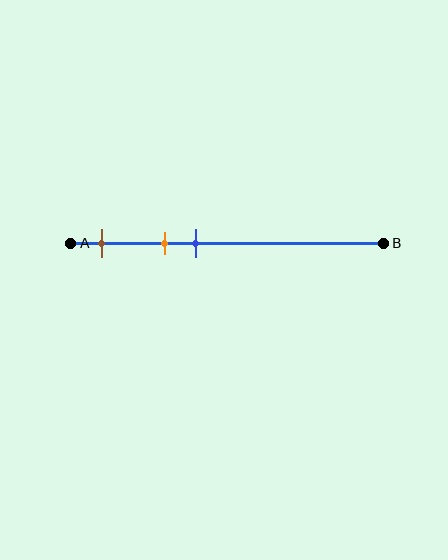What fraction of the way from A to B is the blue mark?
The blue mark is approximately 40% (0.4) of the way from A to B.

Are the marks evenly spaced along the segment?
Yes, the marks are approximately evenly spaced.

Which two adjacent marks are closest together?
The orange and blue marks are the closest adjacent pair.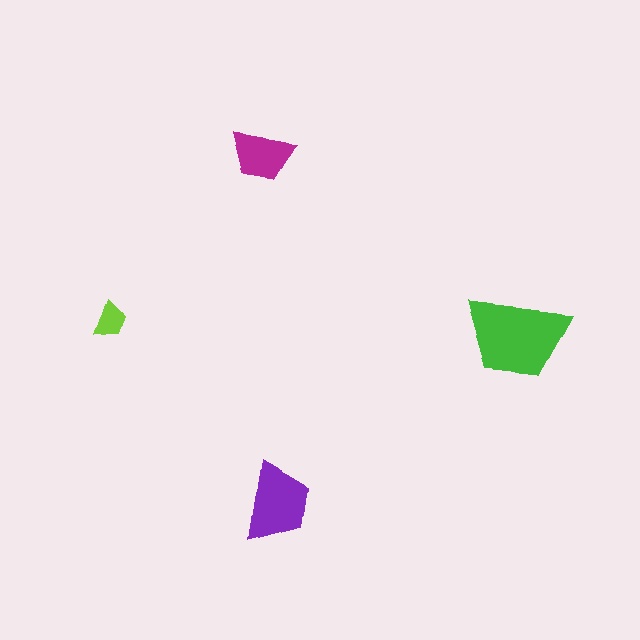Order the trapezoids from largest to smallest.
the green one, the purple one, the magenta one, the lime one.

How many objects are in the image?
There are 4 objects in the image.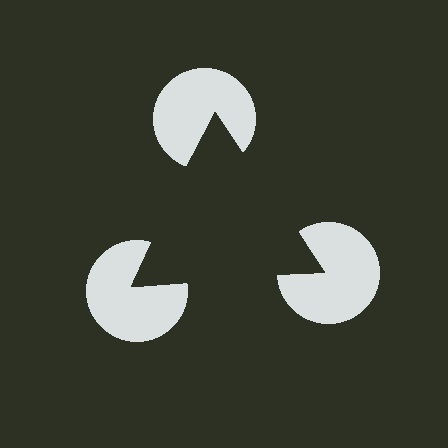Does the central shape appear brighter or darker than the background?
It typically appears slightly darker than the background, even though no actual brightness change is drawn.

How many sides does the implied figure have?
3 sides.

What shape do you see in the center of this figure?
An illusory triangle — its edges are inferred from the aligned wedge cuts in the pac-man discs, not physically drawn.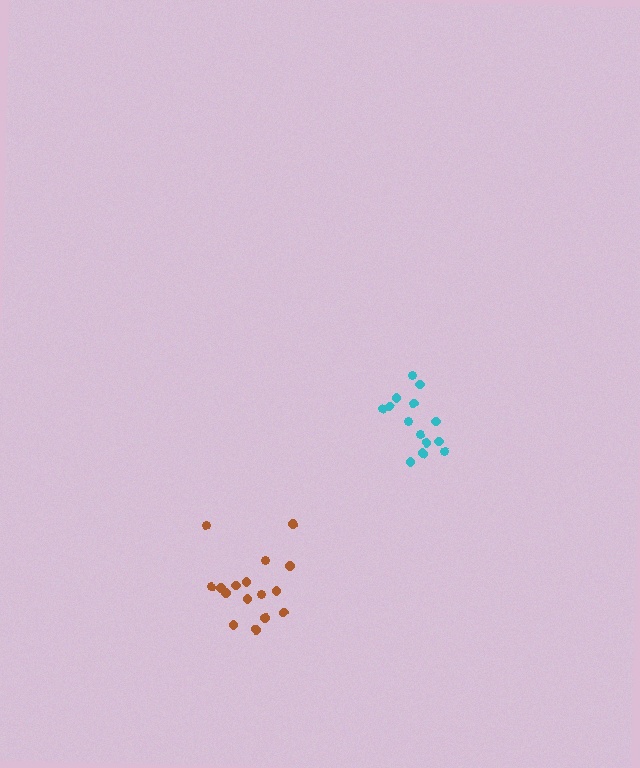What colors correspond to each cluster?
The clusters are colored: brown, cyan.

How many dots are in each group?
Group 1: 16 dots, Group 2: 14 dots (30 total).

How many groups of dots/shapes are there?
There are 2 groups.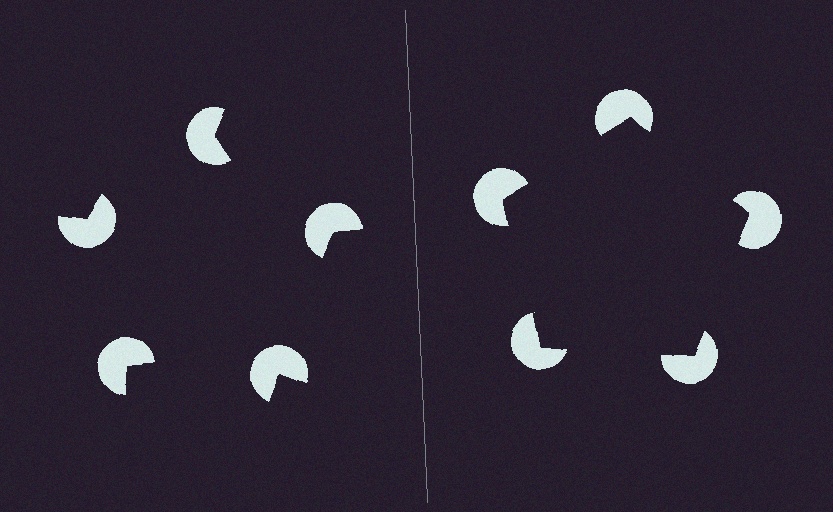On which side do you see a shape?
An illusory pentagon appears on the right side. On the left side the wedge cuts are rotated, so no coherent shape forms.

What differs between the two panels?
The pac-man discs are positioned identically on both sides; only the wedge orientations differ. On the right they align to a pentagon; on the left they are misaligned.